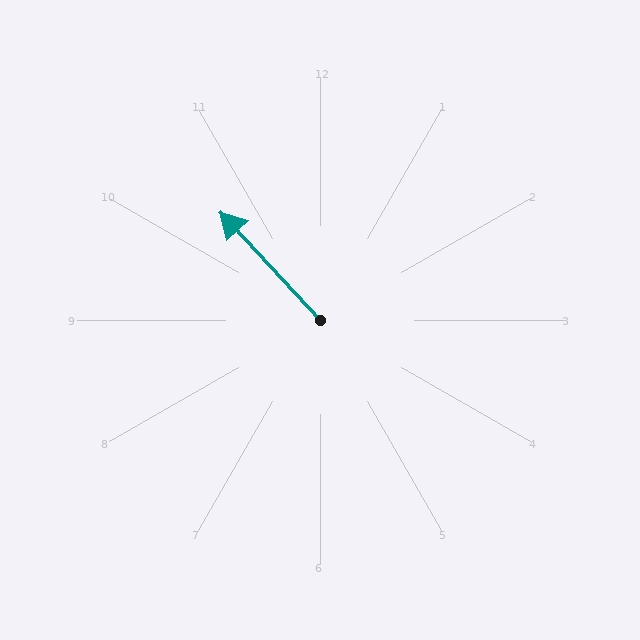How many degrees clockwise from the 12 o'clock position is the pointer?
Approximately 317 degrees.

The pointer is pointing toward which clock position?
Roughly 11 o'clock.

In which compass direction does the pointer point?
Northwest.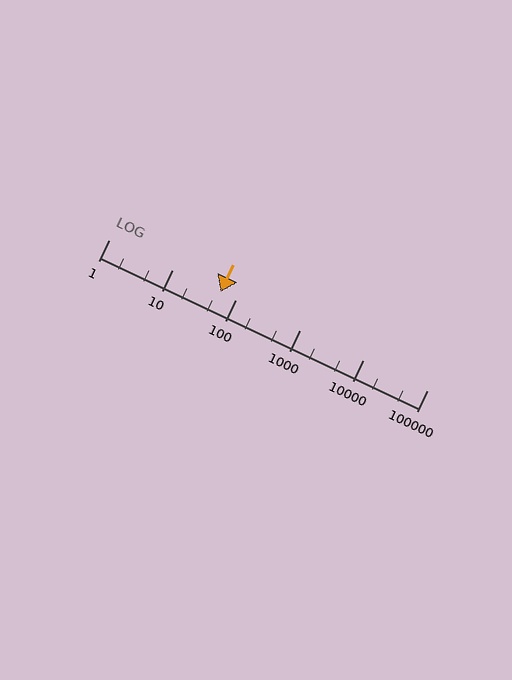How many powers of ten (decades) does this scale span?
The scale spans 5 decades, from 1 to 100000.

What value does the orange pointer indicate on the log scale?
The pointer indicates approximately 57.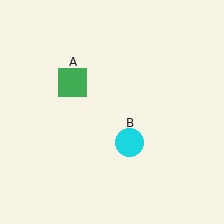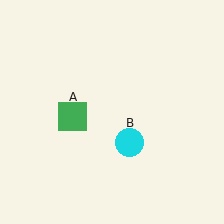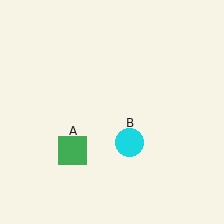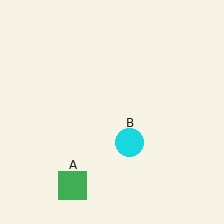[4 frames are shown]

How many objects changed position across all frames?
1 object changed position: green square (object A).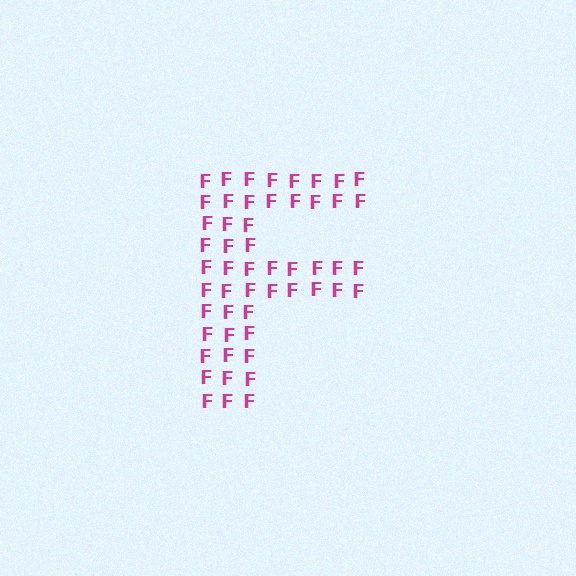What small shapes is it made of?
It is made of small letter F's.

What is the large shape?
The large shape is the letter F.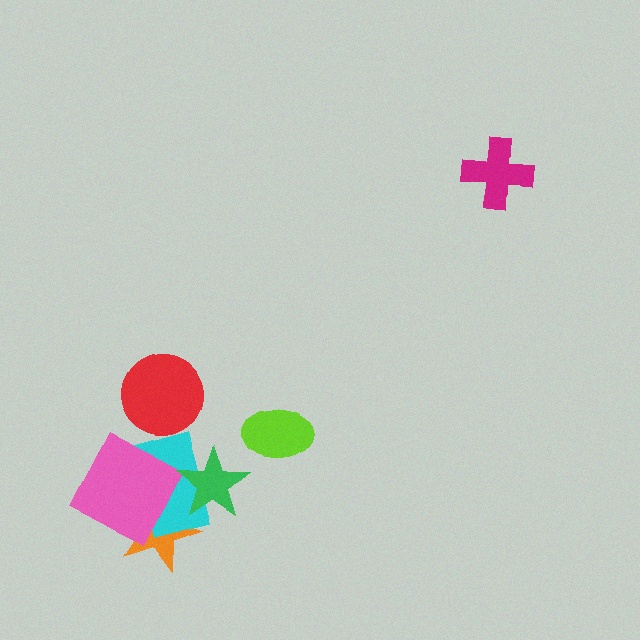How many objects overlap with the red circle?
0 objects overlap with the red circle.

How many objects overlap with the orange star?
3 objects overlap with the orange star.